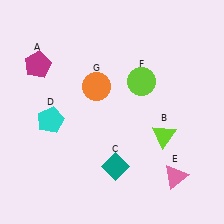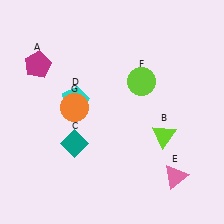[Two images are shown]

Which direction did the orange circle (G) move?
The orange circle (G) moved left.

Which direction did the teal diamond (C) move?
The teal diamond (C) moved left.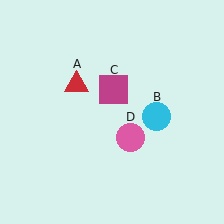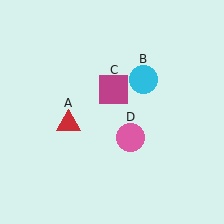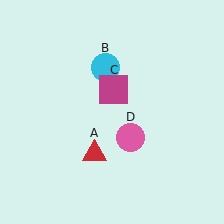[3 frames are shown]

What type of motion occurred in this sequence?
The red triangle (object A), cyan circle (object B) rotated counterclockwise around the center of the scene.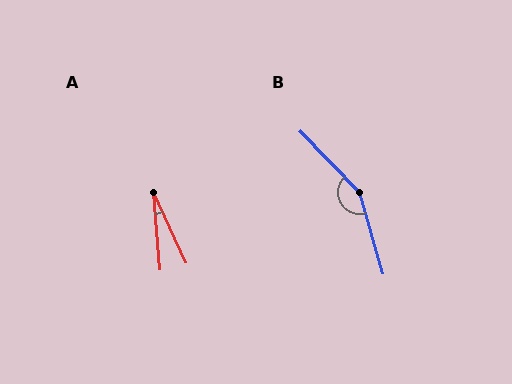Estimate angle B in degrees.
Approximately 152 degrees.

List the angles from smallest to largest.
A (21°), B (152°).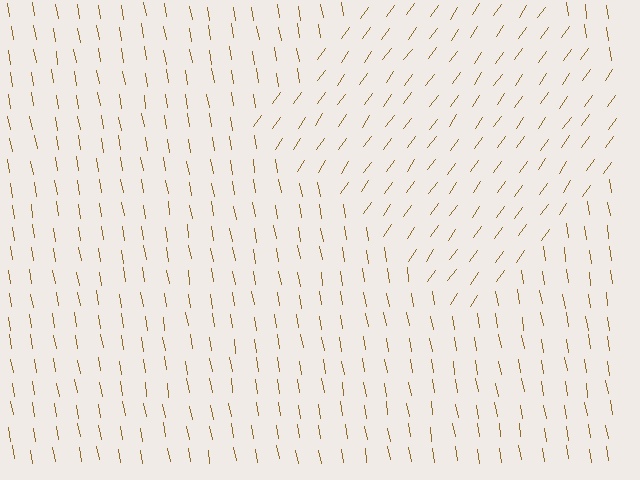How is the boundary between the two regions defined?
The boundary is defined purely by a change in line orientation (approximately 45 degrees difference). All lines are the same color and thickness.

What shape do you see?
I see a diamond.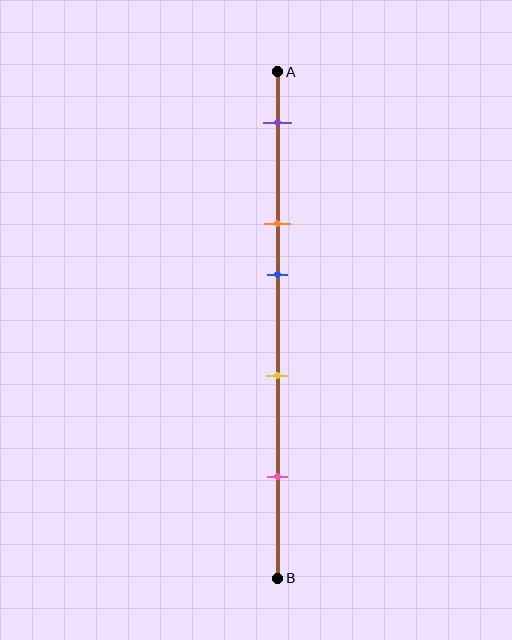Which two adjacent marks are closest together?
The orange and blue marks are the closest adjacent pair.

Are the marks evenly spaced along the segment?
No, the marks are not evenly spaced.